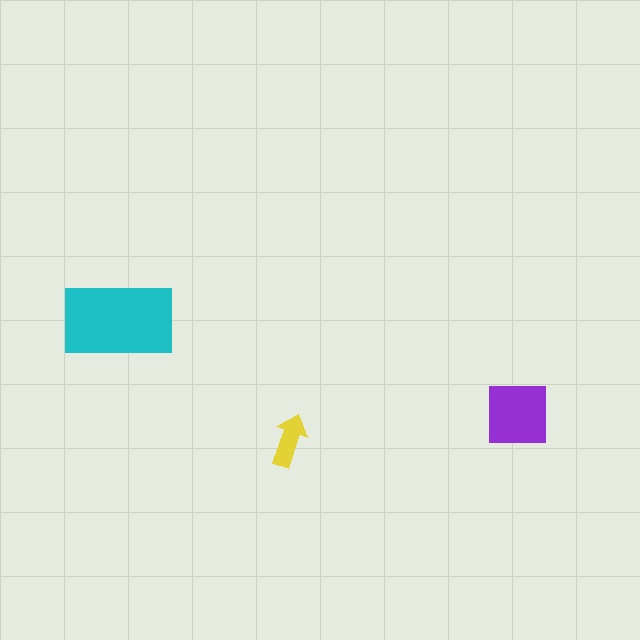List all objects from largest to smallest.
The cyan rectangle, the purple square, the yellow arrow.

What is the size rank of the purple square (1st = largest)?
2nd.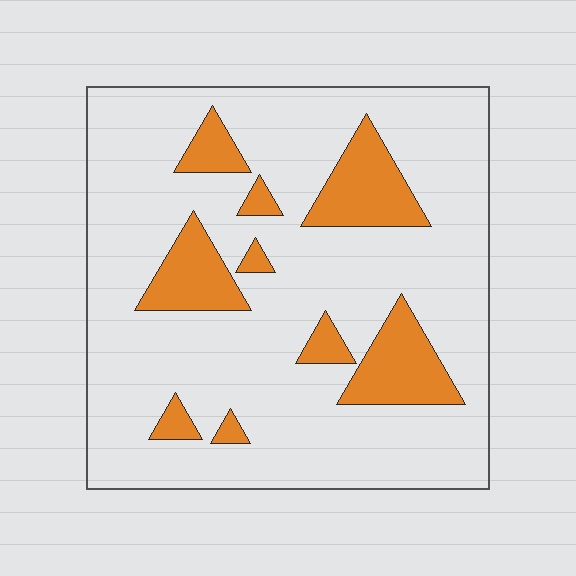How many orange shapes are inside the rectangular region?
9.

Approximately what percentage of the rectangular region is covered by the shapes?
Approximately 20%.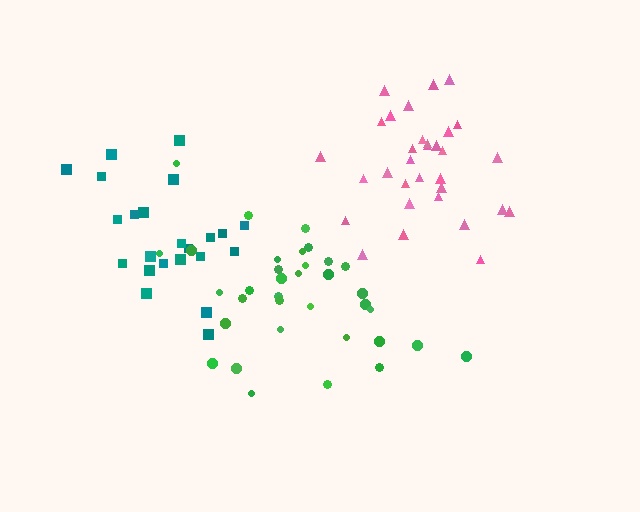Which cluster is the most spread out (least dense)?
Green.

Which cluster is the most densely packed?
Pink.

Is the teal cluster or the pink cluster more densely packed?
Pink.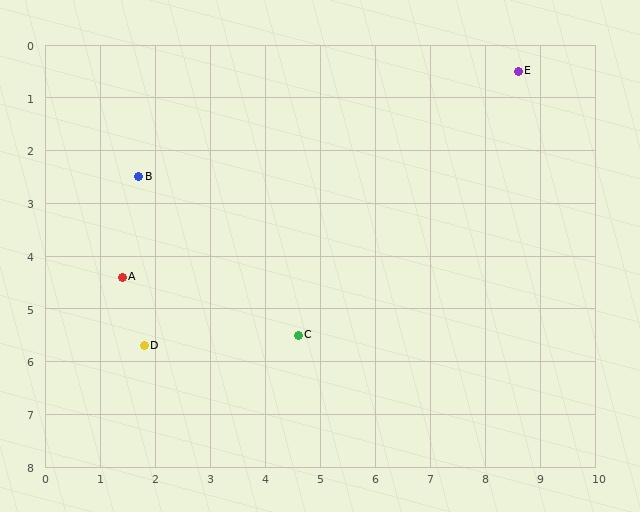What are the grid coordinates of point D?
Point D is at approximately (1.8, 5.7).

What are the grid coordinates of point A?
Point A is at approximately (1.4, 4.4).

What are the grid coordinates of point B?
Point B is at approximately (1.7, 2.5).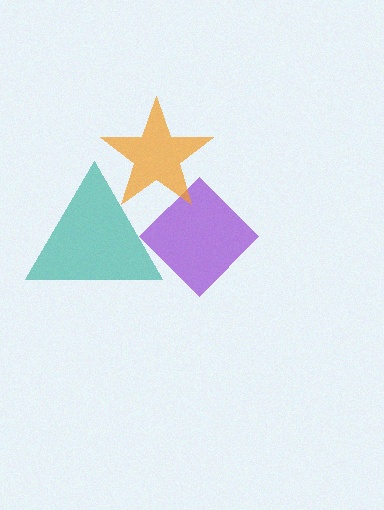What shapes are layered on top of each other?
The layered shapes are: a purple diamond, a teal triangle, an orange star.